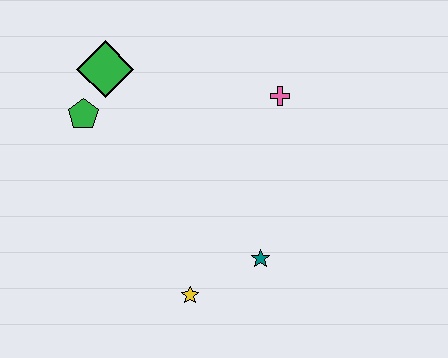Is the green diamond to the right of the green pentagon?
Yes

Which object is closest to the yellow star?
The teal star is closest to the yellow star.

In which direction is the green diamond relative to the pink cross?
The green diamond is to the left of the pink cross.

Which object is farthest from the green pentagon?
The teal star is farthest from the green pentagon.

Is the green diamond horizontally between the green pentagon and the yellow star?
Yes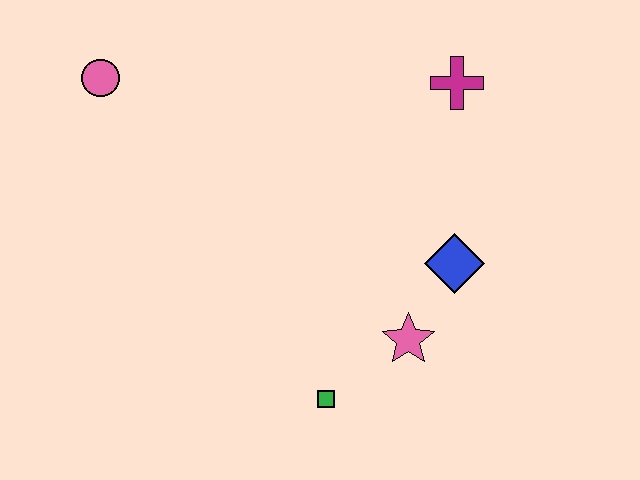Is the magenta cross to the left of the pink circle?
No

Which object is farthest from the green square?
The pink circle is farthest from the green square.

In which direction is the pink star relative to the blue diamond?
The pink star is below the blue diamond.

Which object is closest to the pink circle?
The magenta cross is closest to the pink circle.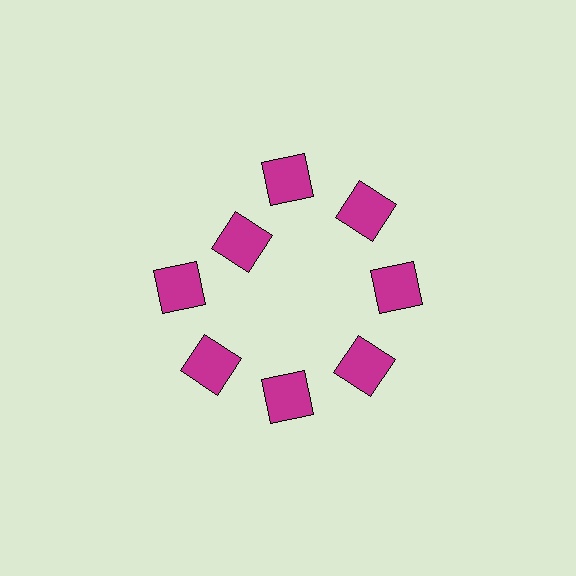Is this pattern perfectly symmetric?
No. The 8 magenta squares are arranged in a ring, but one element near the 10 o'clock position is pulled inward toward the center, breaking the 8-fold rotational symmetry.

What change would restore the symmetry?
The symmetry would be restored by moving it outward, back onto the ring so that all 8 squares sit at equal angles and equal distance from the center.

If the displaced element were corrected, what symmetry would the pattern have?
It would have 8-fold rotational symmetry — the pattern would map onto itself every 45 degrees.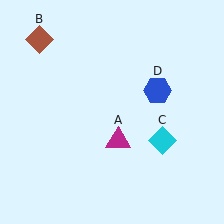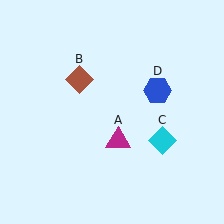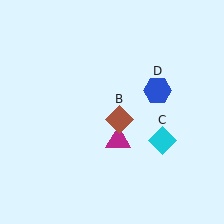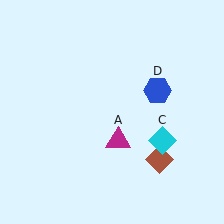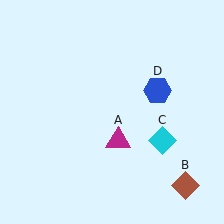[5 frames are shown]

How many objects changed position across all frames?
1 object changed position: brown diamond (object B).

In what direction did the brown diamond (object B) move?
The brown diamond (object B) moved down and to the right.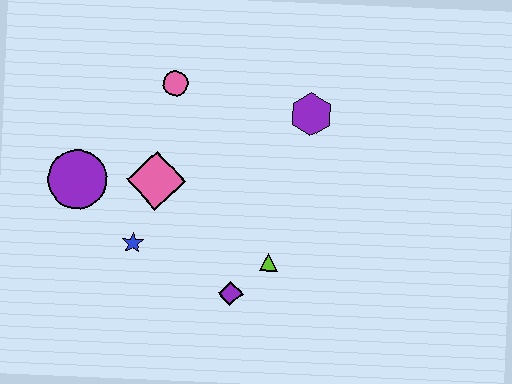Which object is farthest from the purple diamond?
The pink circle is farthest from the purple diamond.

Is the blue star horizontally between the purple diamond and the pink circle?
No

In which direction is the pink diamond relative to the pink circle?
The pink diamond is below the pink circle.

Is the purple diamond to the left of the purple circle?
No